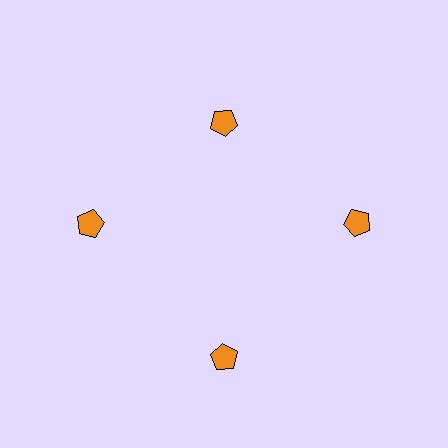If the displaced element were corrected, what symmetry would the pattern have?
It would have 4-fold rotational symmetry — the pattern would map onto itself every 90 degrees.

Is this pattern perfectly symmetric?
No. The 4 orange pentagons are arranged in a ring, but one element near the 12 o'clock position is pulled inward toward the center, breaking the 4-fold rotational symmetry.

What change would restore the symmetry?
The symmetry would be restored by moving it outward, back onto the ring so that all 4 pentagons sit at equal angles and equal distance from the center.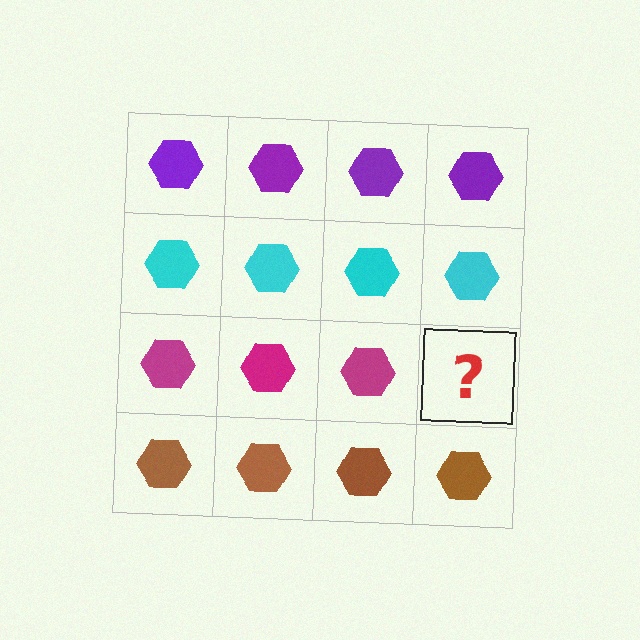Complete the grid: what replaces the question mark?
The question mark should be replaced with a magenta hexagon.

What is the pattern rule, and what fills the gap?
The rule is that each row has a consistent color. The gap should be filled with a magenta hexagon.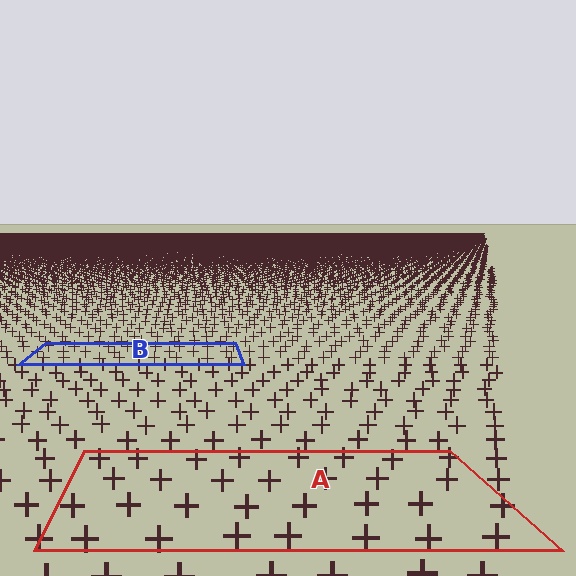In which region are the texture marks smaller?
The texture marks are smaller in region B, because it is farther away.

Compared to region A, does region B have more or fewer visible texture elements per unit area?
Region B has more texture elements per unit area — they are packed more densely because it is farther away.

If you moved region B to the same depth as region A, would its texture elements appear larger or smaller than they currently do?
They would appear larger. At a closer depth, the same texture elements are projected at a bigger on-screen size.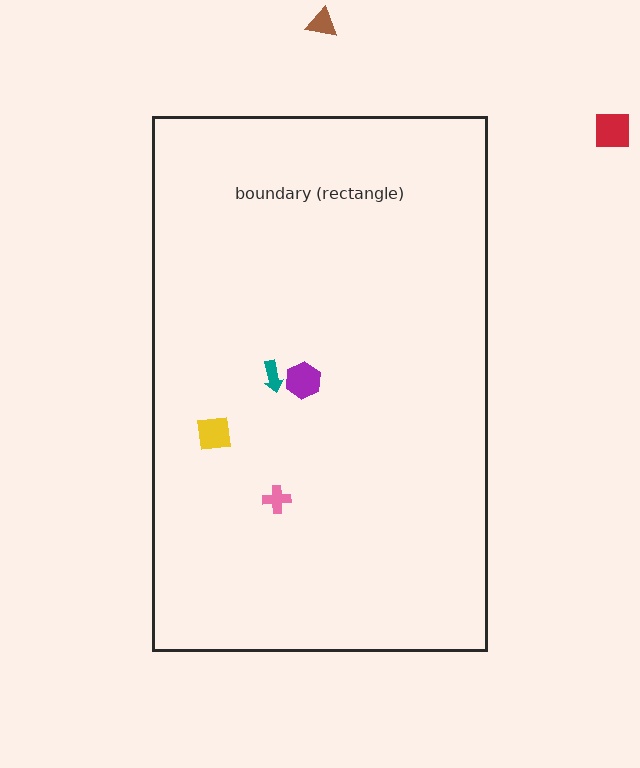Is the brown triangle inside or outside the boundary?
Outside.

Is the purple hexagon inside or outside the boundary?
Inside.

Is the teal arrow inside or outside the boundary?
Inside.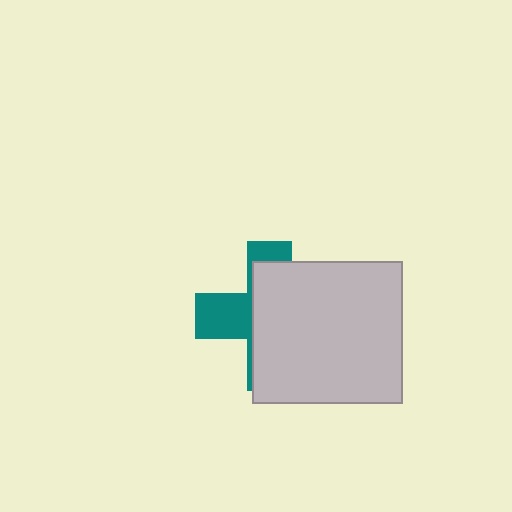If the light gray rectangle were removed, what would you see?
You would see the complete teal cross.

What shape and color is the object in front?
The object in front is a light gray rectangle.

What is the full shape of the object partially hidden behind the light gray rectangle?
The partially hidden object is a teal cross.